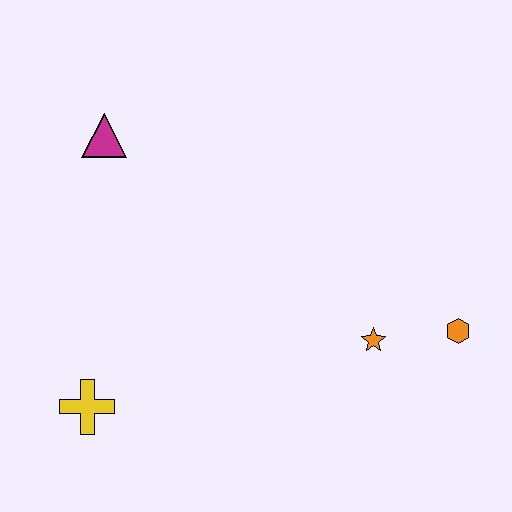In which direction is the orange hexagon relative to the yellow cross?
The orange hexagon is to the right of the yellow cross.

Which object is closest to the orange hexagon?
The orange star is closest to the orange hexagon.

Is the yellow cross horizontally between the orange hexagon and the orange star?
No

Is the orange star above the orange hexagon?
No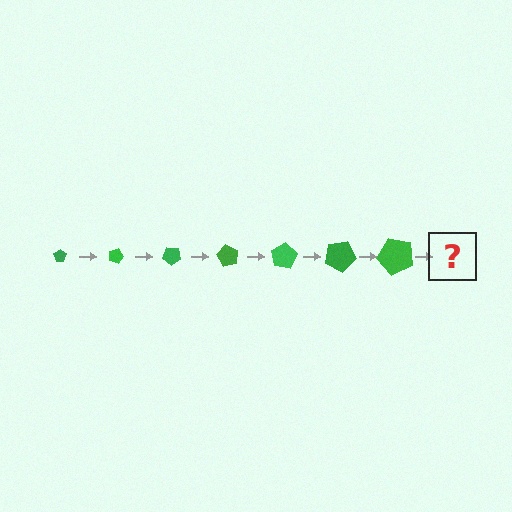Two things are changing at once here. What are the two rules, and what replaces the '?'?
The two rules are that the pentagon grows larger each step and it rotates 20 degrees each step. The '?' should be a pentagon, larger than the previous one and rotated 140 degrees from the start.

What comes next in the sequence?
The next element should be a pentagon, larger than the previous one and rotated 140 degrees from the start.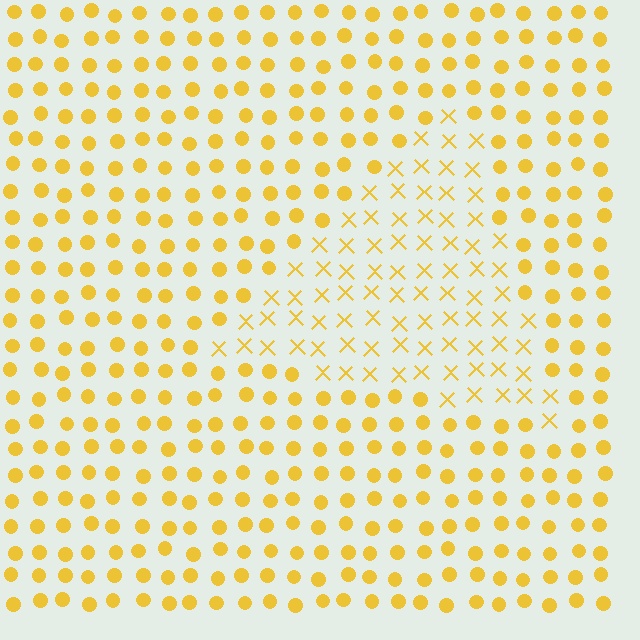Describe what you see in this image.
The image is filled with small yellow elements arranged in a uniform grid. A triangle-shaped region contains X marks, while the surrounding area contains circles. The boundary is defined purely by the change in element shape.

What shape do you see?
I see a triangle.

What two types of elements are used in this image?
The image uses X marks inside the triangle region and circles outside it.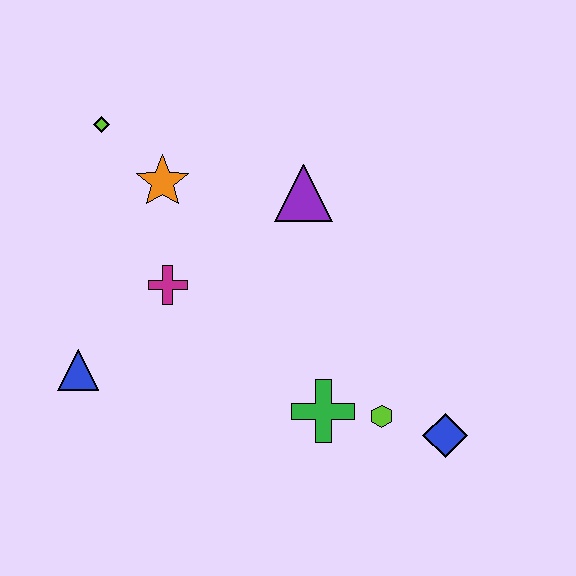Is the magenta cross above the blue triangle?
Yes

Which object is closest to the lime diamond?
The orange star is closest to the lime diamond.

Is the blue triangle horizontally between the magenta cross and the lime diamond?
No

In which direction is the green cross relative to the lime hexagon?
The green cross is to the left of the lime hexagon.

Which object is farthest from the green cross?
The lime diamond is farthest from the green cross.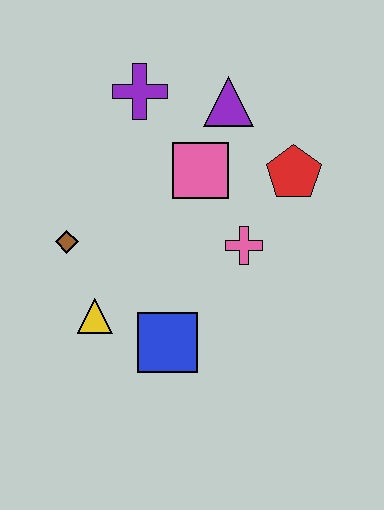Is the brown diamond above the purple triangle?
No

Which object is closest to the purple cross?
The purple triangle is closest to the purple cross.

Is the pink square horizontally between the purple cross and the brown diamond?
No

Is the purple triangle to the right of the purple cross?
Yes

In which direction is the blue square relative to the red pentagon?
The blue square is below the red pentagon.